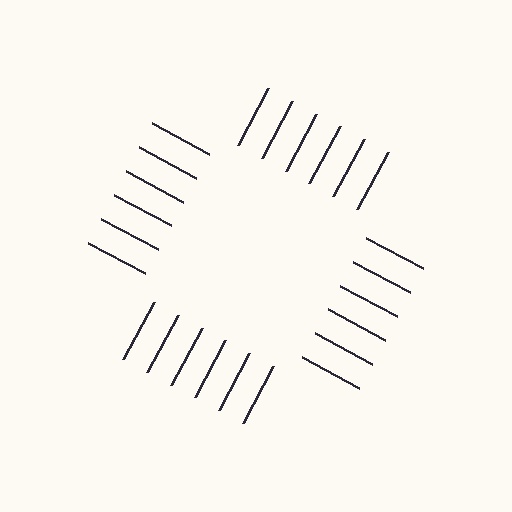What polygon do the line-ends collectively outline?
An illusory square — the line segments terminate on its edges but no continuous stroke is drawn.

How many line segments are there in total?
24 — 6 along each of the 4 edges.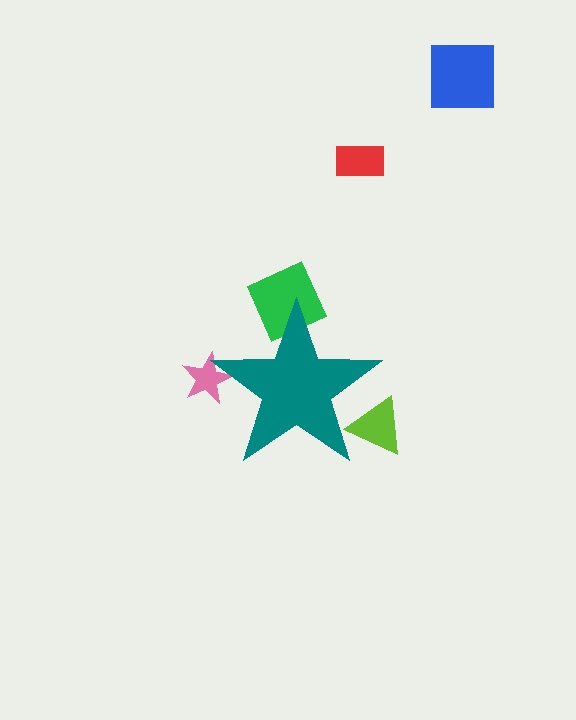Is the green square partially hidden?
Yes, the green square is partially hidden behind the teal star.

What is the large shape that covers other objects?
A teal star.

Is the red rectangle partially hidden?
No, the red rectangle is fully visible.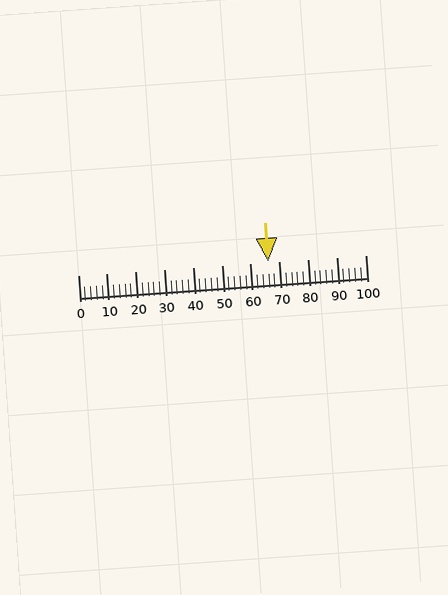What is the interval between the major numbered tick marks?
The major tick marks are spaced 10 units apart.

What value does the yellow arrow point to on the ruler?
The yellow arrow points to approximately 66.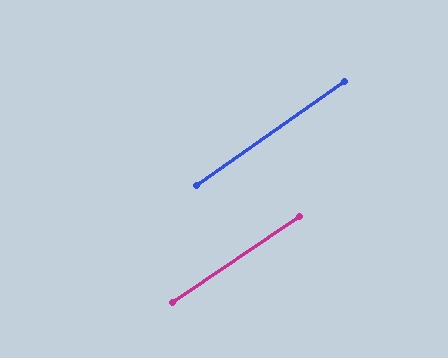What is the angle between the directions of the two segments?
Approximately 1 degree.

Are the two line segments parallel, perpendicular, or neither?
Parallel — their directions differ by only 0.7°.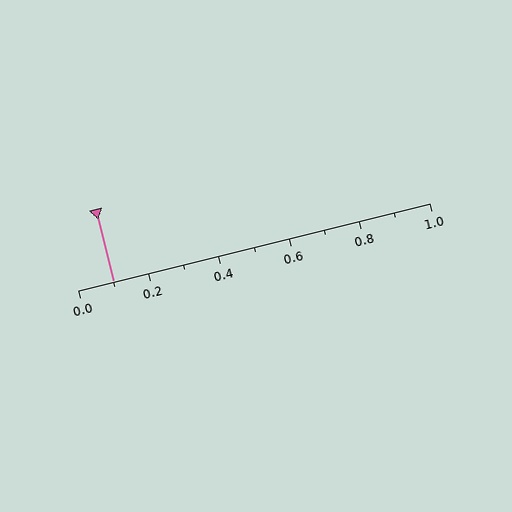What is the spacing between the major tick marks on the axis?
The major ticks are spaced 0.2 apart.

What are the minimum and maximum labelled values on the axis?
The axis runs from 0.0 to 1.0.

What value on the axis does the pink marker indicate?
The marker indicates approximately 0.1.